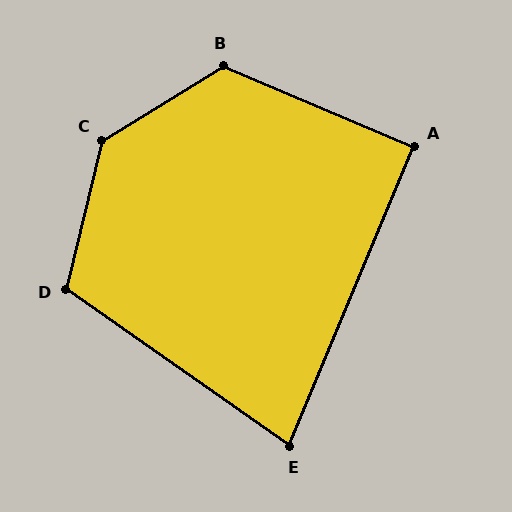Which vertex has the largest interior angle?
C, at approximately 135 degrees.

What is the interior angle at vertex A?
Approximately 90 degrees (approximately right).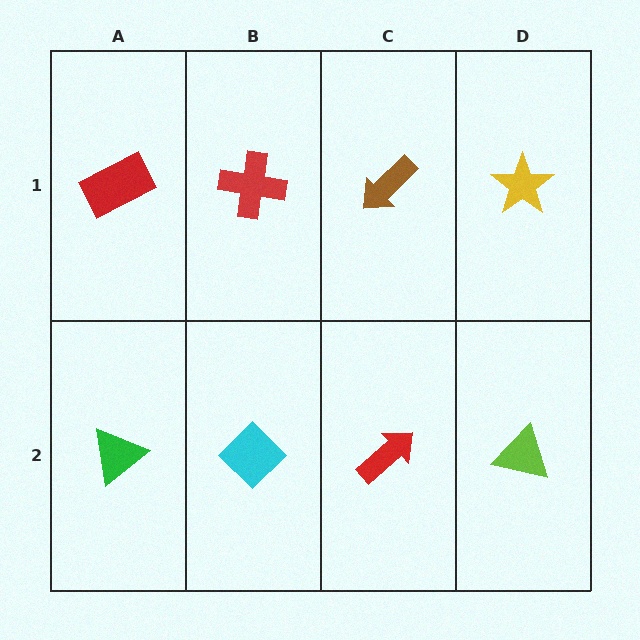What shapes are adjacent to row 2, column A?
A red rectangle (row 1, column A), a cyan diamond (row 2, column B).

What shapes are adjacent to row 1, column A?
A green triangle (row 2, column A), a red cross (row 1, column B).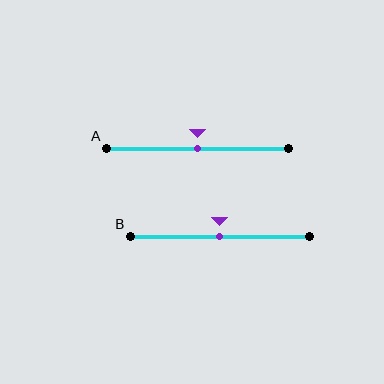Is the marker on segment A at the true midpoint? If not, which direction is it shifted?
Yes, the marker on segment A is at the true midpoint.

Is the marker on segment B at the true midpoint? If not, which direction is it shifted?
Yes, the marker on segment B is at the true midpoint.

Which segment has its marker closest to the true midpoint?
Segment A has its marker closest to the true midpoint.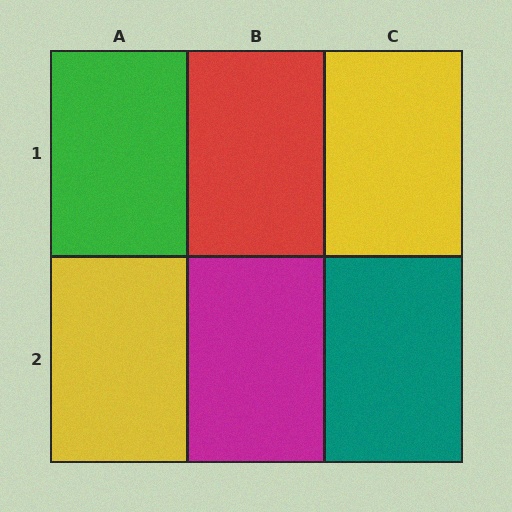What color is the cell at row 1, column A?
Green.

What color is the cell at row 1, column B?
Red.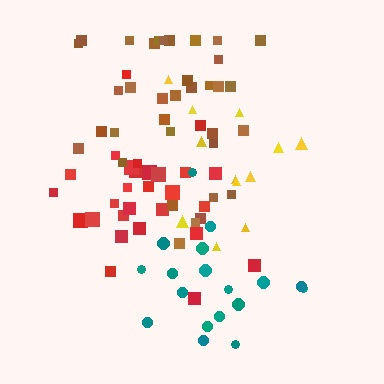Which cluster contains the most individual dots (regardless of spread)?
Brown (35).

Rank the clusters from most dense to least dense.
red, brown, teal, yellow.